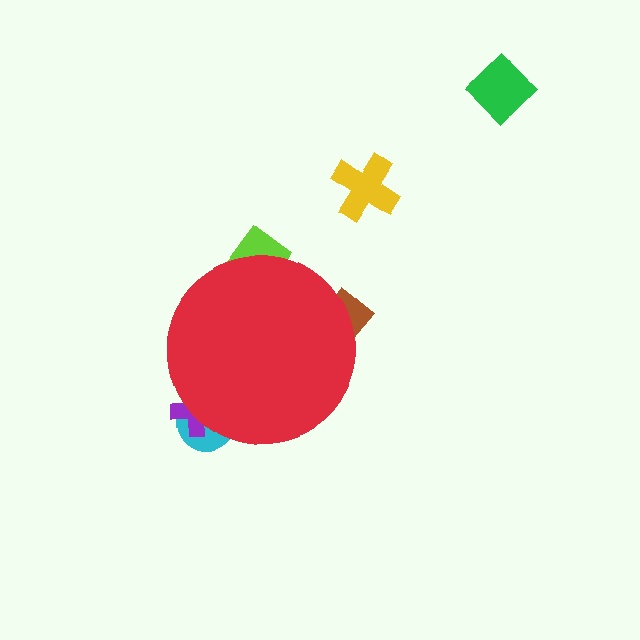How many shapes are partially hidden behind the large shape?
4 shapes are partially hidden.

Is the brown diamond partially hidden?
Yes, the brown diamond is partially hidden behind the red circle.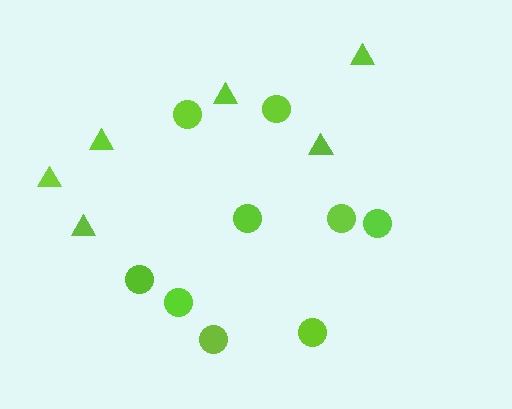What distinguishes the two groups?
There are 2 groups: one group of circles (9) and one group of triangles (6).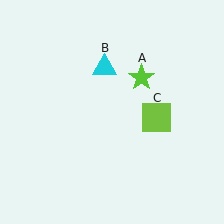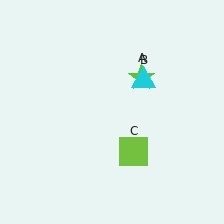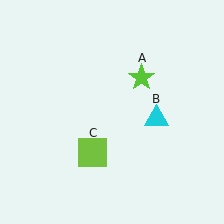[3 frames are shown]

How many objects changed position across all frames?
2 objects changed position: cyan triangle (object B), lime square (object C).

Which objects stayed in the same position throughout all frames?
Lime star (object A) remained stationary.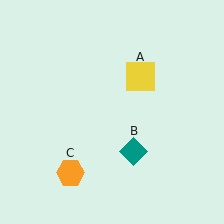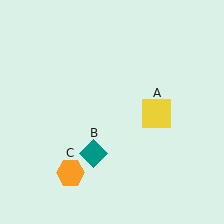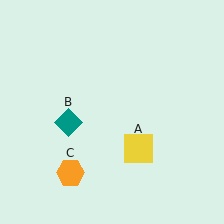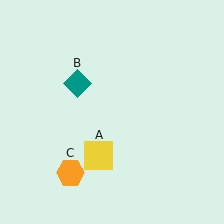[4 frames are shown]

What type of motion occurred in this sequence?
The yellow square (object A), teal diamond (object B) rotated clockwise around the center of the scene.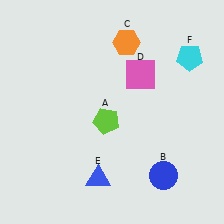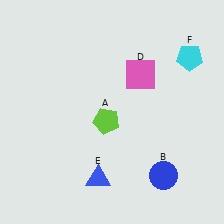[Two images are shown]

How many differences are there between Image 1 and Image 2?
There is 1 difference between the two images.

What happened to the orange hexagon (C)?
The orange hexagon (C) was removed in Image 2. It was in the top-right area of Image 1.